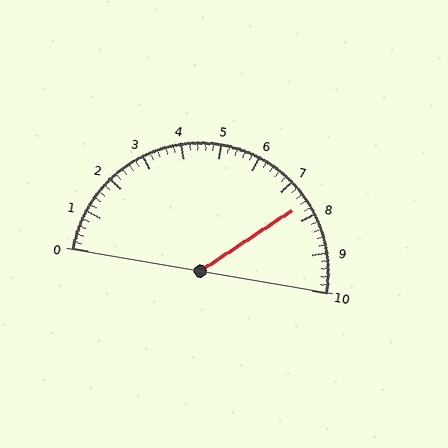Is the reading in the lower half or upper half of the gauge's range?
The reading is in the upper half of the range (0 to 10).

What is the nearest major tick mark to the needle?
The nearest major tick mark is 8.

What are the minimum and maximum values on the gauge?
The gauge ranges from 0 to 10.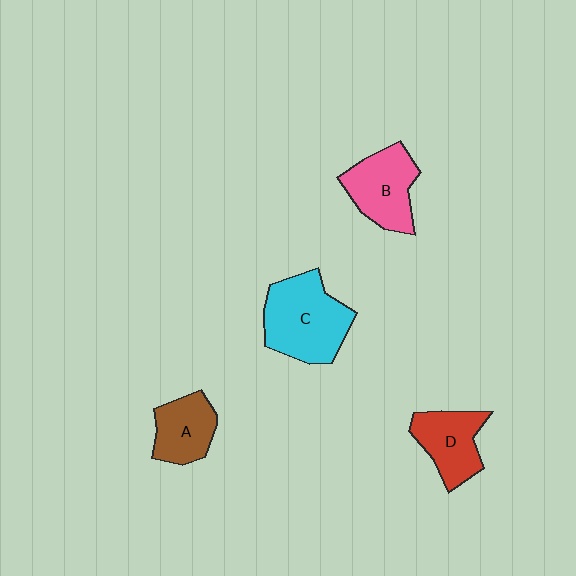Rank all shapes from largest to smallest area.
From largest to smallest: C (cyan), B (pink), D (red), A (brown).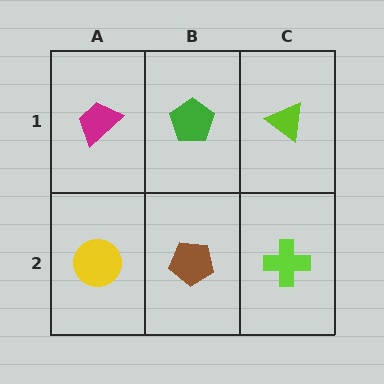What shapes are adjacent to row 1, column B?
A brown pentagon (row 2, column B), a magenta trapezoid (row 1, column A), a lime triangle (row 1, column C).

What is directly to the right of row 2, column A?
A brown pentagon.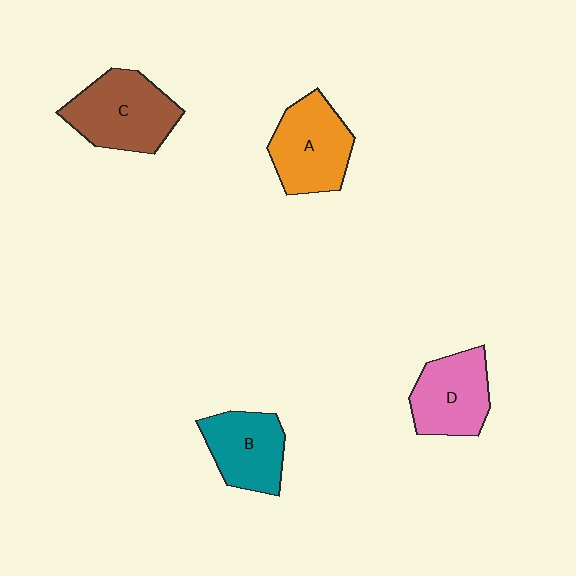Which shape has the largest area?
Shape C (brown).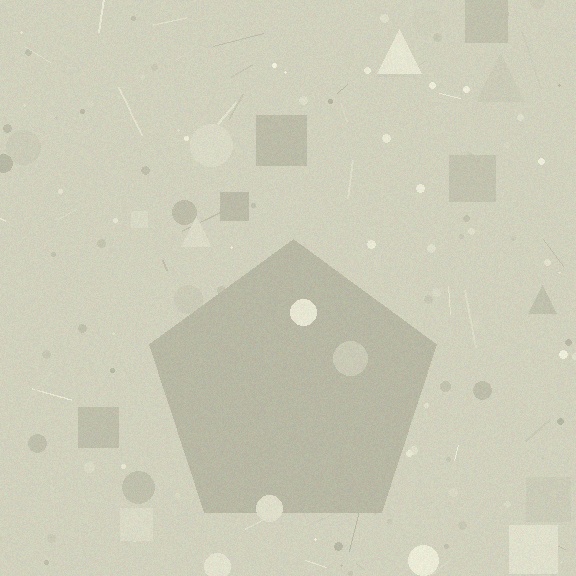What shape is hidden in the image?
A pentagon is hidden in the image.